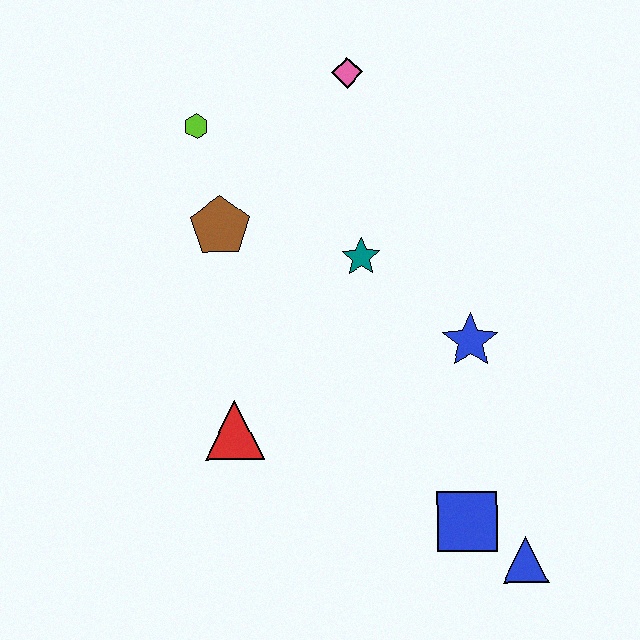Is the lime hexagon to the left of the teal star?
Yes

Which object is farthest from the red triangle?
The pink diamond is farthest from the red triangle.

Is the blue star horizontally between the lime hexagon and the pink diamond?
No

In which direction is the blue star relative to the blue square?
The blue star is above the blue square.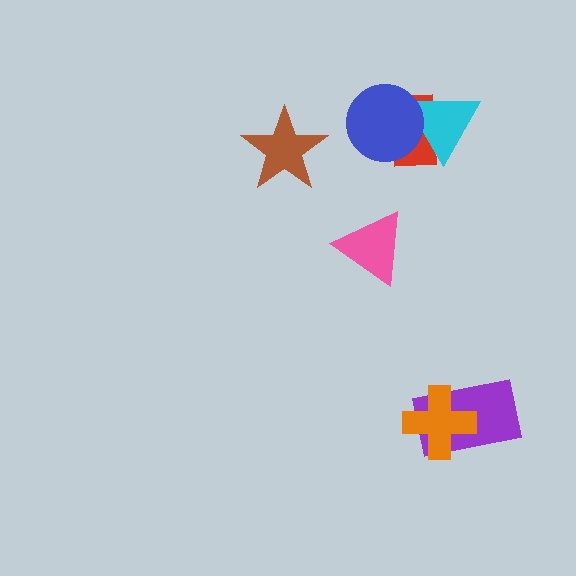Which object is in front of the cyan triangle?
The blue circle is in front of the cyan triangle.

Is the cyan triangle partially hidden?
Yes, it is partially covered by another shape.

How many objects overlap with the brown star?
0 objects overlap with the brown star.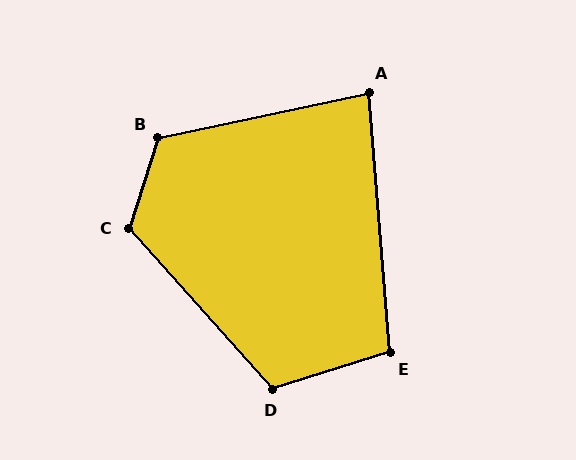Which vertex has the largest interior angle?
C, at approximately 120 degrees.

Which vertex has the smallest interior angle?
A, at approximately 83 degrees.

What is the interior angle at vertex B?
Approximately 120 degrees (obtuse).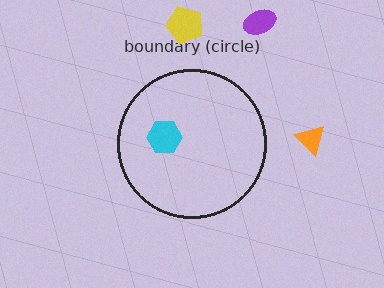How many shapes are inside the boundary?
1 inside, 3 outside.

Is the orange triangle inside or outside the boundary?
Outside.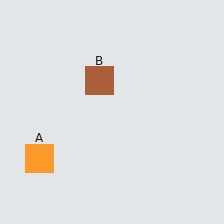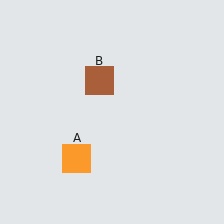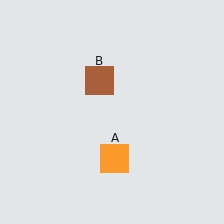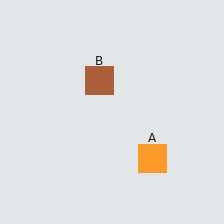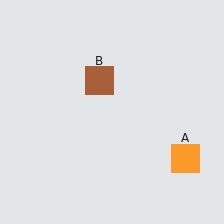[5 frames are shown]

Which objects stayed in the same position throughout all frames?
Brown square (object B) remained stationary.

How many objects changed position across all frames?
1 object changed position: orange square (object A).